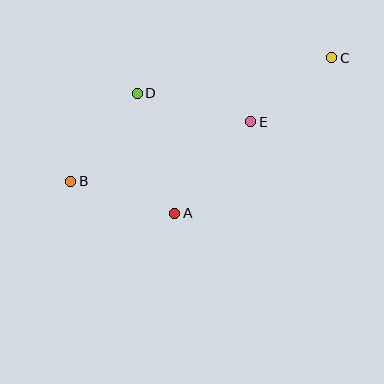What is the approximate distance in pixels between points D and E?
The distance between D and E is approximately 117 pixels.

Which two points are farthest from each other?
Points B and C are farthest from each other.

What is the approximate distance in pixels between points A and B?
The distance between A and B is approximately 109 pixels.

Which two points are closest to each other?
Points C and E are closest to each other.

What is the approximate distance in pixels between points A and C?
The distance between A and C is approximately 221 pixels.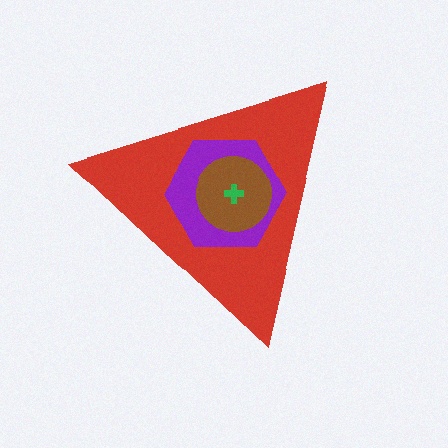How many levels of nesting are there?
4.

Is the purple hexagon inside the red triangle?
Yes.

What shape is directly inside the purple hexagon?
The brown circle.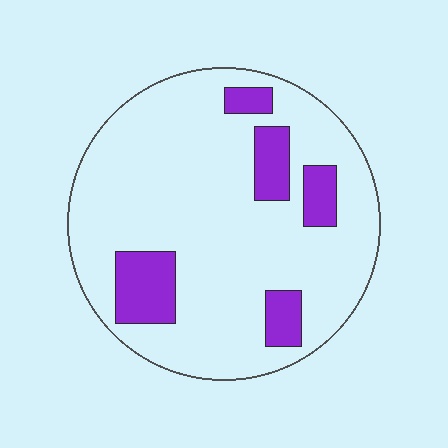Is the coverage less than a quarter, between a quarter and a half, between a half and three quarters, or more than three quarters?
Less than a quarter.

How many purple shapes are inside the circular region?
5.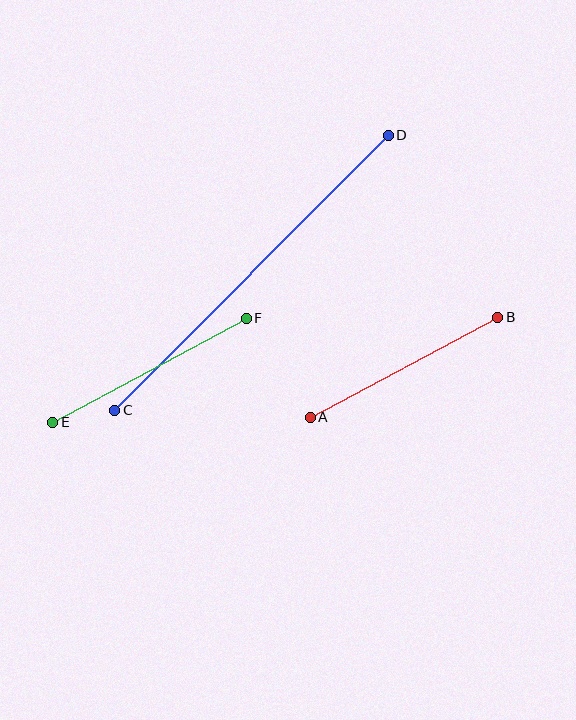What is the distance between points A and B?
The distance is approximately 213 pixels.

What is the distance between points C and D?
The distance is approximately 388 pixels.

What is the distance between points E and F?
The distance is approximately 219 pixels.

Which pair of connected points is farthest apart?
Points C and D are farthest apart.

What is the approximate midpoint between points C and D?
The midpoint is at approximately (252, 273) pixels.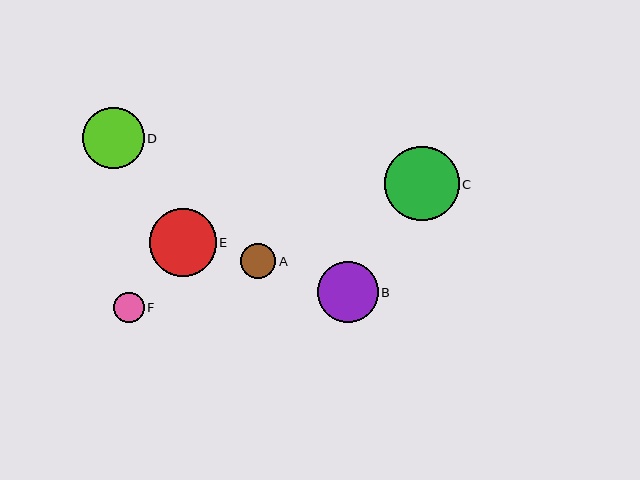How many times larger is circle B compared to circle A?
Circle B is approximately 1.7 times the size of circle A.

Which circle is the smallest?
Circle F is the smallest with a size of approximately 31 pixels.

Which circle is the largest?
Circle C is the largest with a size of approximately 74 pixels.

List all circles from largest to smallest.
From largest to smallest: C, E, D, B, A, F.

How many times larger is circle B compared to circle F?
Circle B is approximately 2.0 times the size of circle F.